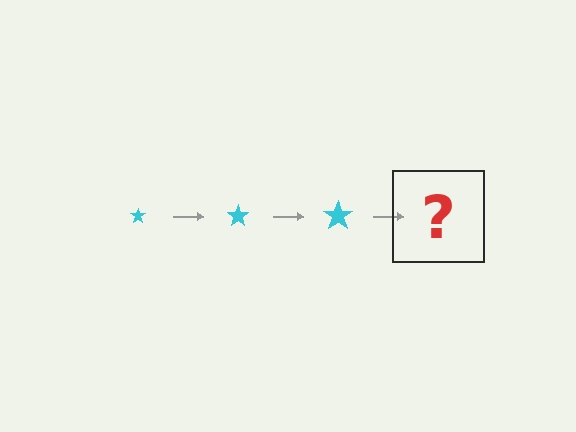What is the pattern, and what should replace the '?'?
The pattern is that the star gets progressively larger each step. The '?' should be a cyan star, larger than the previous one.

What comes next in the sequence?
The next element should be a cyan star, larger than the previous one.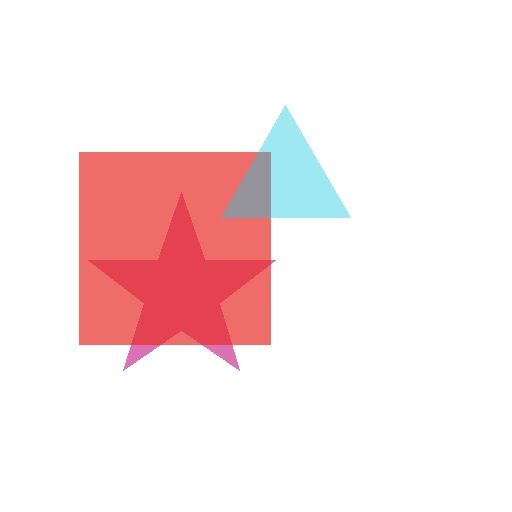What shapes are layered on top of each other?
The layered shapes are: a magenta star, a red square, a cyan triangle.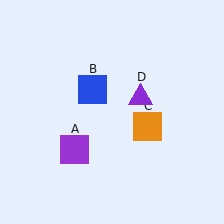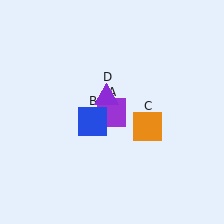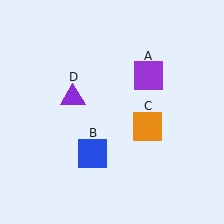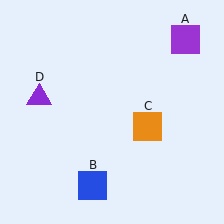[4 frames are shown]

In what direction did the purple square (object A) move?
The purple square (object A) moved up and to the right.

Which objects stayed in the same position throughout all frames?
Orange square (object C) remained stationary.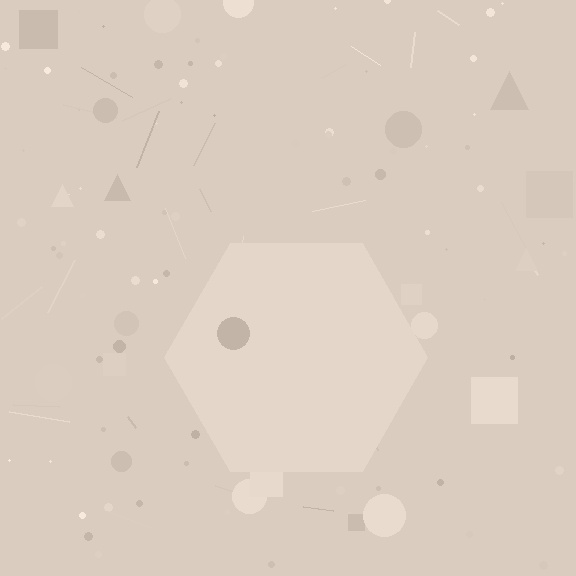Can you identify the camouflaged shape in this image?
The camouflaged shape is a hexagon.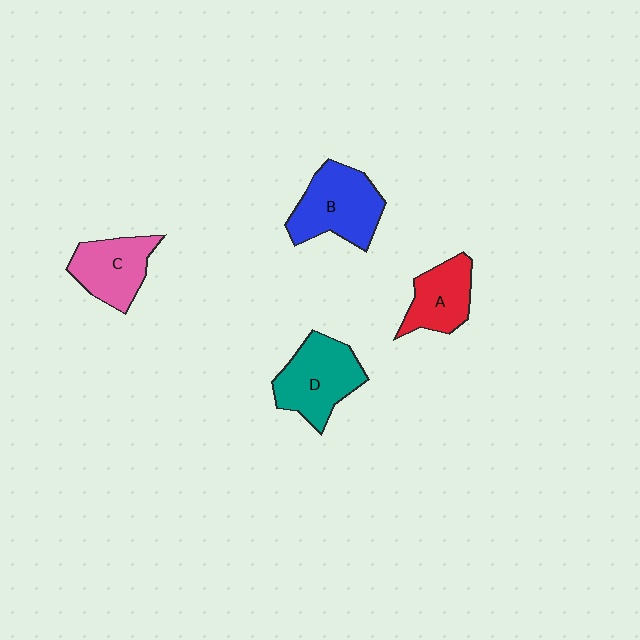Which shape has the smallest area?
Shape A (red).